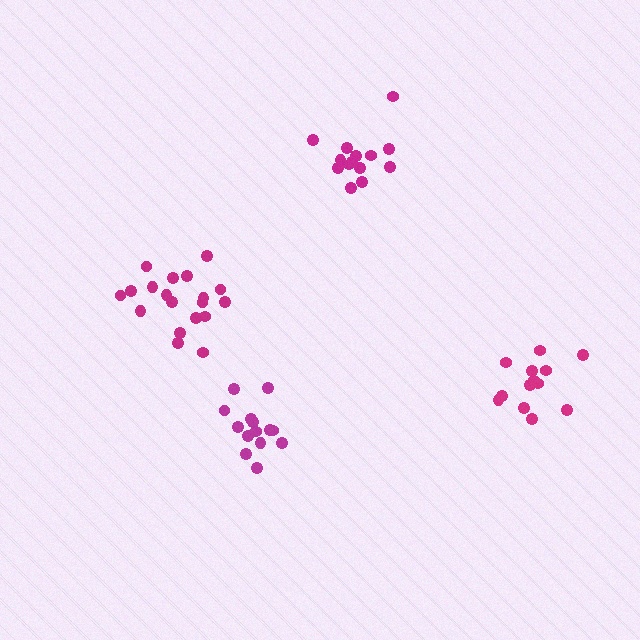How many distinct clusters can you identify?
There are 4 distinct clusters.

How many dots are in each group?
Group 1: 13 dots, Group 2: 14 dots, Group 3: 19 dots, Group 4: 14 dots (60 total).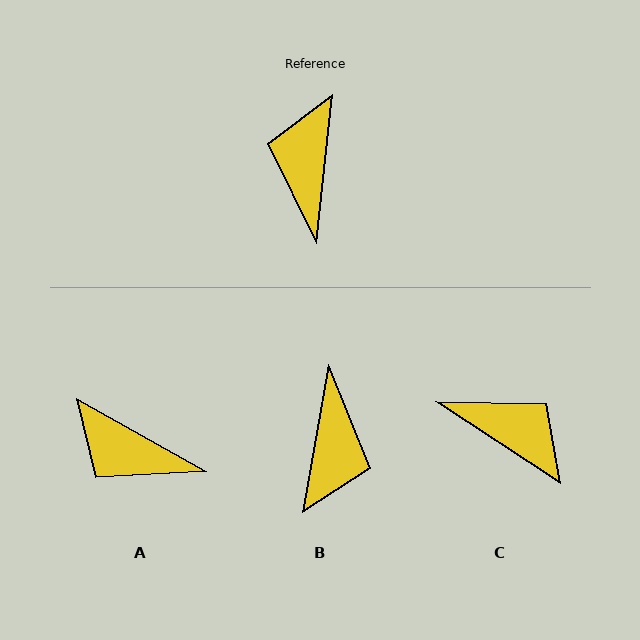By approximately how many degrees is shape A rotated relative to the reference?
Approximately 67 degrees counter-clockwise.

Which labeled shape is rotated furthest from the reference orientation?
B, about 176 degrees away.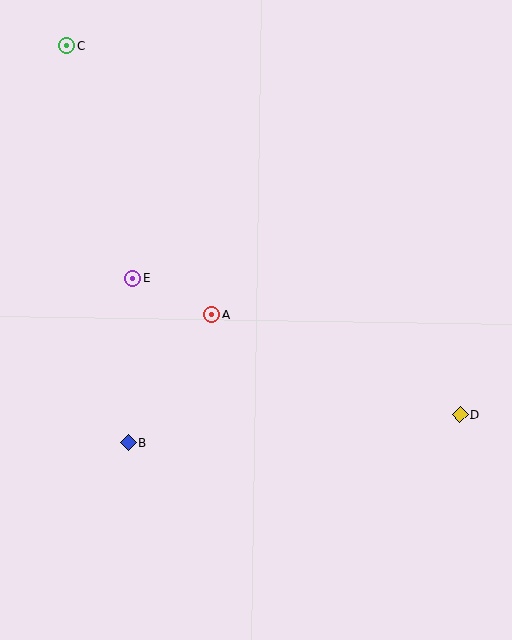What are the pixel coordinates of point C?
Point C is at (67, 46).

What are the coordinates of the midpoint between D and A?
The midpoint between D and A is at (336, 365).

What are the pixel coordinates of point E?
Point E is at (132, 279).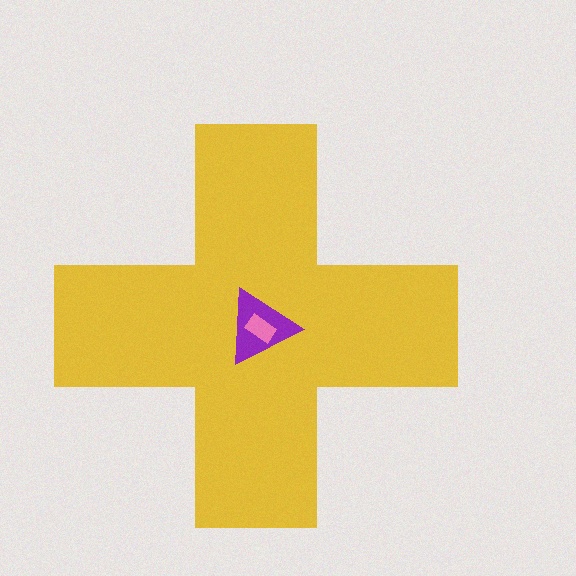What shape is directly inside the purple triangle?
The pink rectangle.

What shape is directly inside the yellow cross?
The purple triangle.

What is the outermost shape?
The yellow cross.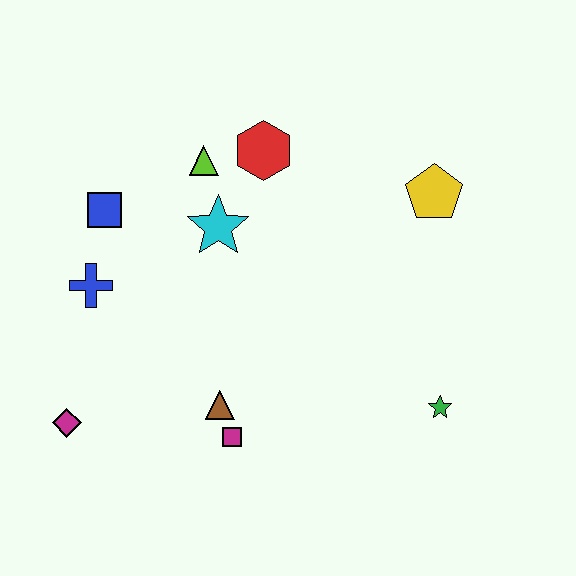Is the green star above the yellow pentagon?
No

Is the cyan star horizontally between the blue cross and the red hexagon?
Yes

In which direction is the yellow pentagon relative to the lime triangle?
The yellow pentagon is to the right of the lime triangle.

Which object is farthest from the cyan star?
The green star is farthest from the cyan star.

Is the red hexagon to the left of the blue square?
No